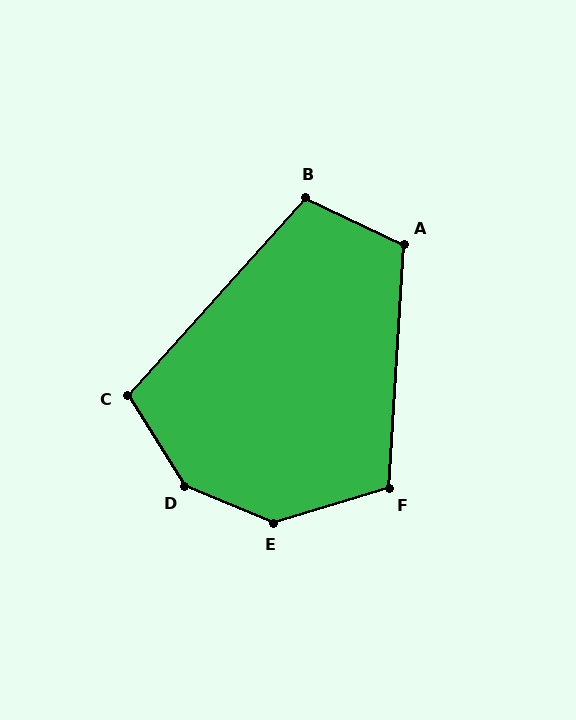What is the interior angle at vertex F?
Approximately 110 degrees (obtuse).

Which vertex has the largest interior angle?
D, at approximately 144 degrees.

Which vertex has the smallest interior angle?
B, at approximately 106 degrees.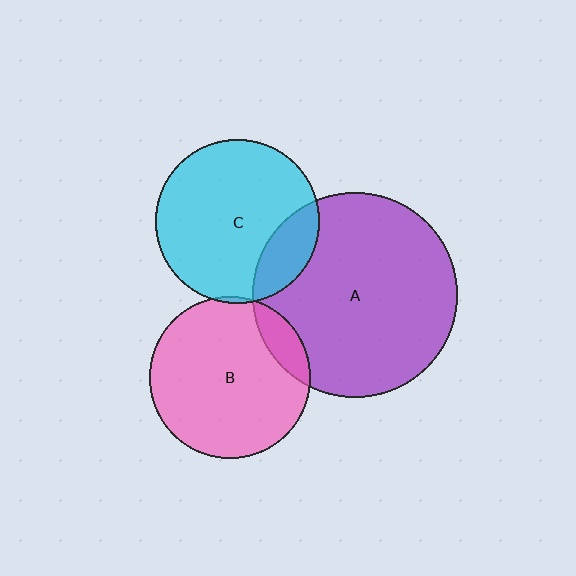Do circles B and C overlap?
Yes.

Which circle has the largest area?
Circle A (purple).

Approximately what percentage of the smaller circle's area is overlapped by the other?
Approximately 5%.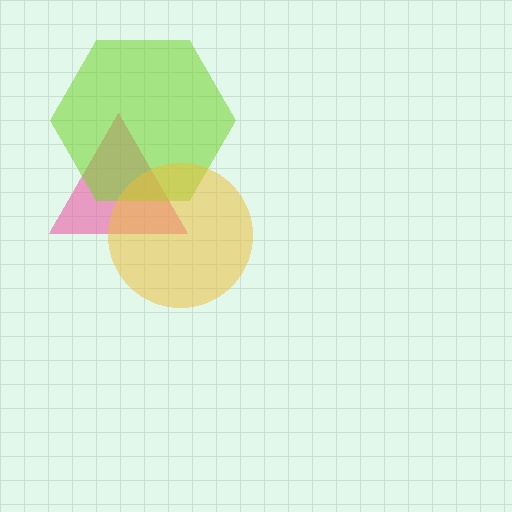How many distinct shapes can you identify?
There are 3 distinct shapes: a pink triangle, a lime hexagon, a yellow circle.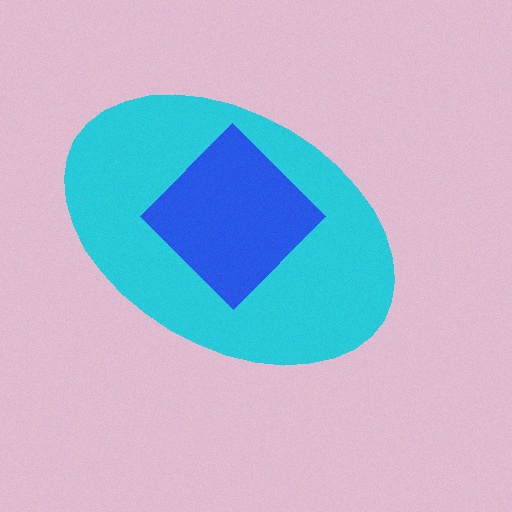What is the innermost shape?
The blue diamond.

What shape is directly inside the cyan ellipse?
The blue diamond.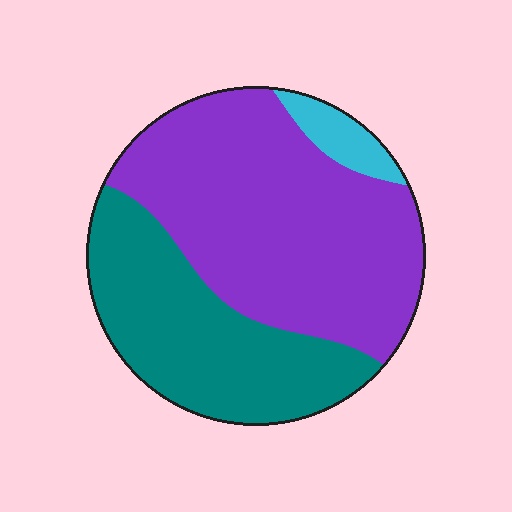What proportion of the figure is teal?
Teal takes up about three eighths (3/8) of the figure.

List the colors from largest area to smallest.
From largest to smallest: purple, teal, cyan.